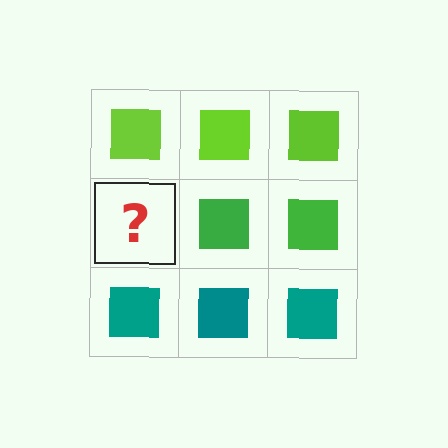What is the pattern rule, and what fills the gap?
The rule is that each row has a consistent color. The gap should be filled with a green square.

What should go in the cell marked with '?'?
The missing cell should contain a green square.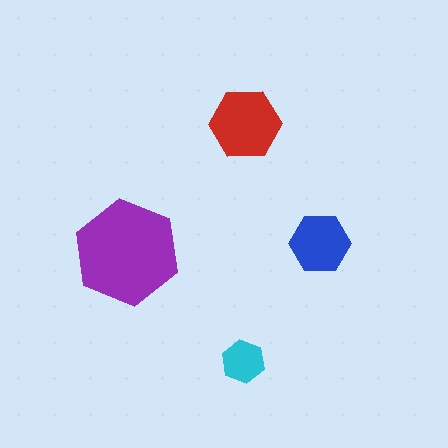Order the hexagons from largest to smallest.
the purple one, the red one, the blue one, the cyan one.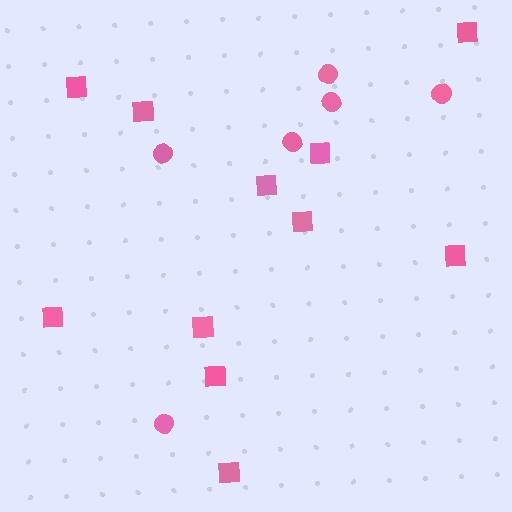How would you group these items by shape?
There are 2 groups: one group of circles (6) and one group of squares (11).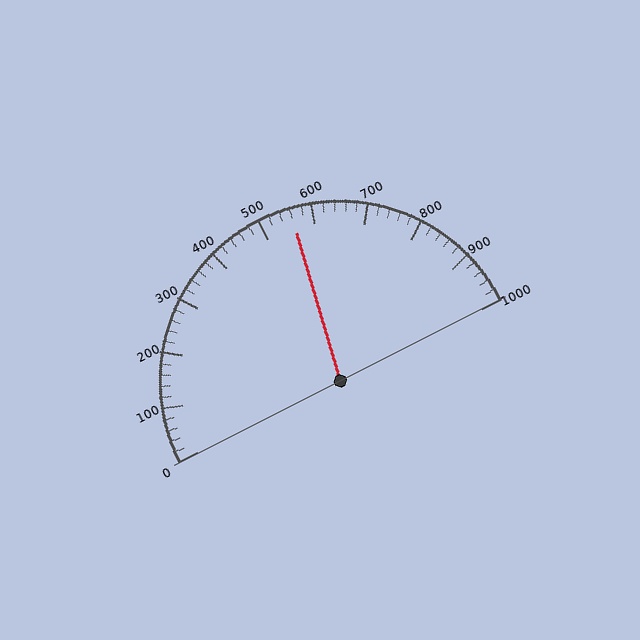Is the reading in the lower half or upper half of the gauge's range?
The reading is in the upper half of the range (0 to 1000).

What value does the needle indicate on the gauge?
The needle indicates approximately 560.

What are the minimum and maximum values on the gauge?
The gauge ranges from 0 to 1000.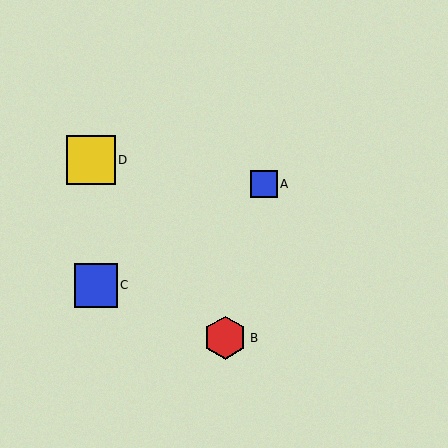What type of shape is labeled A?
Shape A is a blue square.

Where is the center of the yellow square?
The center of the yellow square is at (91, 160).